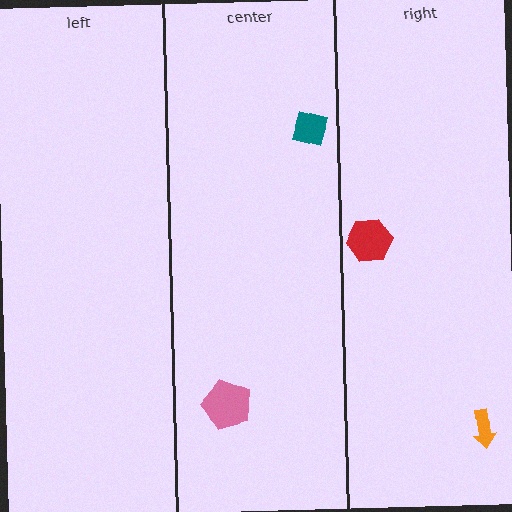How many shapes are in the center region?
2.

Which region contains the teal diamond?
The center region.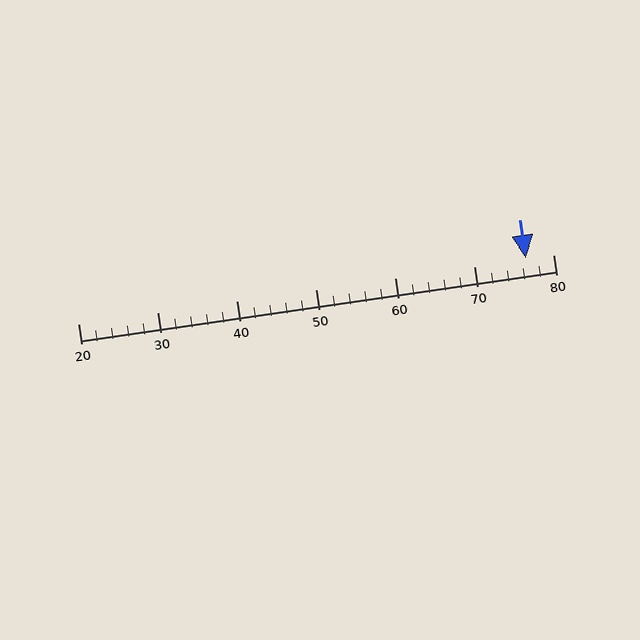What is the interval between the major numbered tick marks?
The major tick marks are spaced 10 units apart.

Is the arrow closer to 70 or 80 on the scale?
The arrow is closer to 80.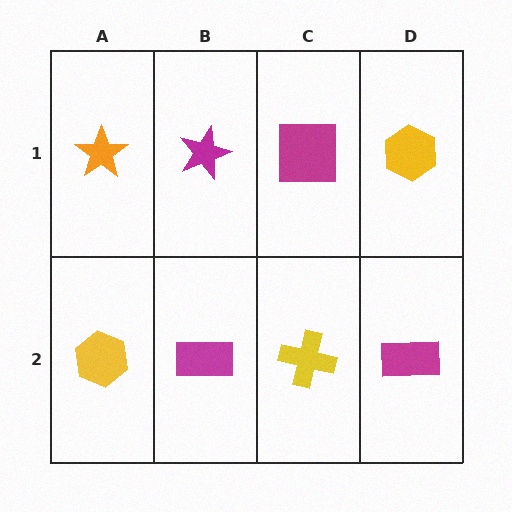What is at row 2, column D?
A magenta rectangle.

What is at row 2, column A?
A yellow hexagon.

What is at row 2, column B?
A magenta rectangle.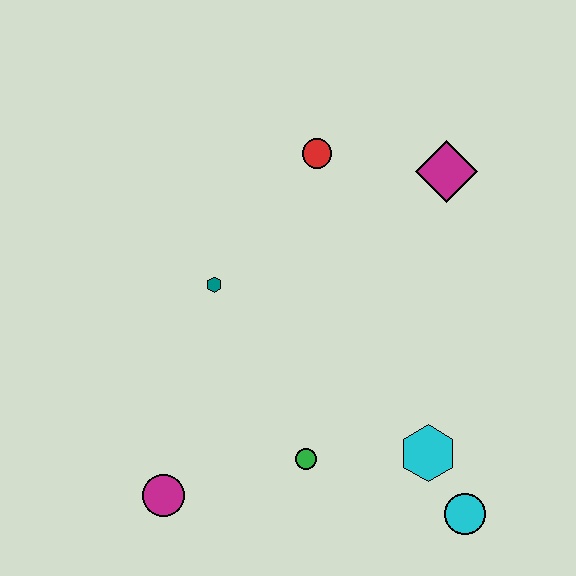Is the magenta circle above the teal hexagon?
No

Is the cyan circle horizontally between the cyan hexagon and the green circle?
No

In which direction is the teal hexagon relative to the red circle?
The teal hexagon is below the red circle.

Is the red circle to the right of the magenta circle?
Yes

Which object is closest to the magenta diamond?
The red circle is closest to the magenta diamond.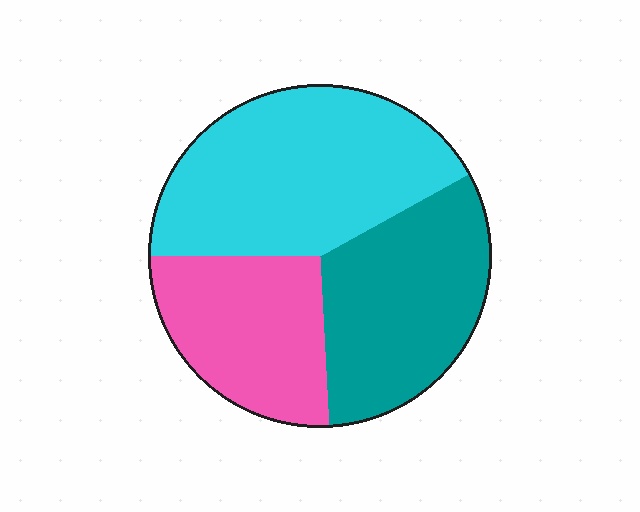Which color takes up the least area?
Pink, at roughly 25%.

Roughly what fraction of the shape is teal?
Teal takes up about one third (1/3) of the shape.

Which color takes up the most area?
Cyan, at roughly 40%.